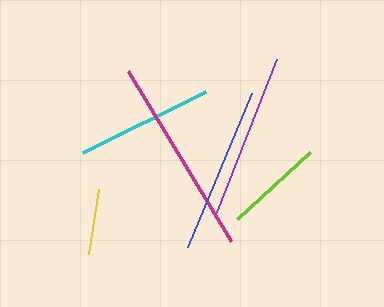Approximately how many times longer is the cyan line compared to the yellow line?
The cyan line is approximately 2.1 times the length of the yellow line.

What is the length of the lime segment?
The lime segment is approximately 100 pixels long.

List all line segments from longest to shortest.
From longest to shortest: magenta, blue, purple, cyan, lime, yellow.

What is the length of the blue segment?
The blue segment is approximately 167 pixels long.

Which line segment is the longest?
The magenta line is the longest at approximately 199 pixels.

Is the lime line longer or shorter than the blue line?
The blue line is longer than the lime line.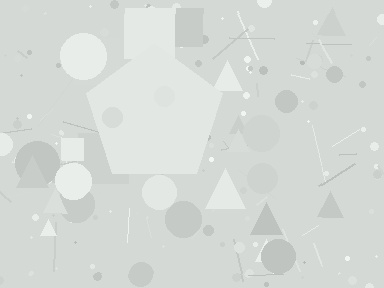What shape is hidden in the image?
A pentagon is hidden in the image.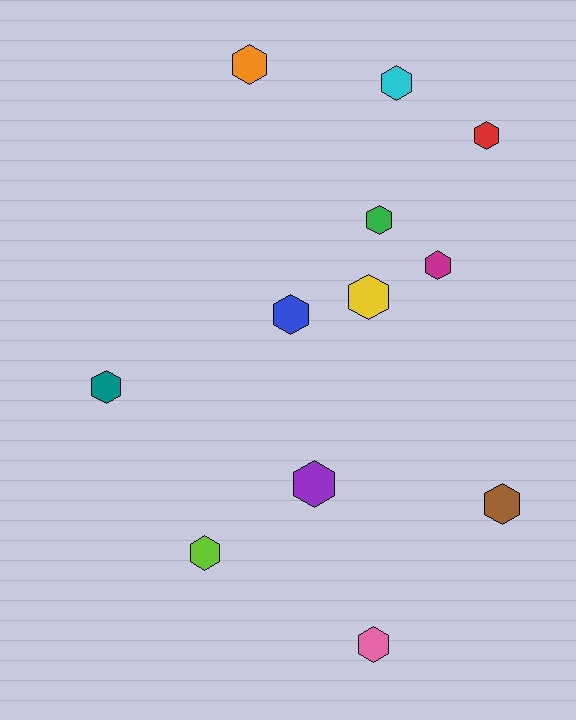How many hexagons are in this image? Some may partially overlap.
There are 12 hexagons.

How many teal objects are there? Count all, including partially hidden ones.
There is 1 teal object.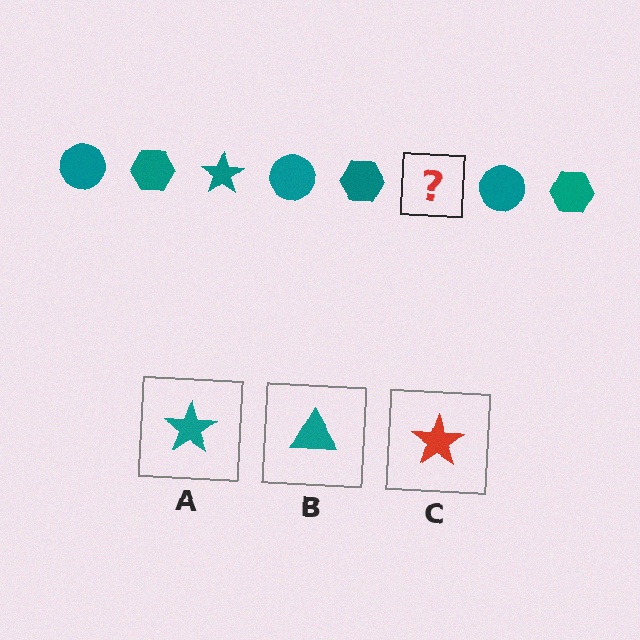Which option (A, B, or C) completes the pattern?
A.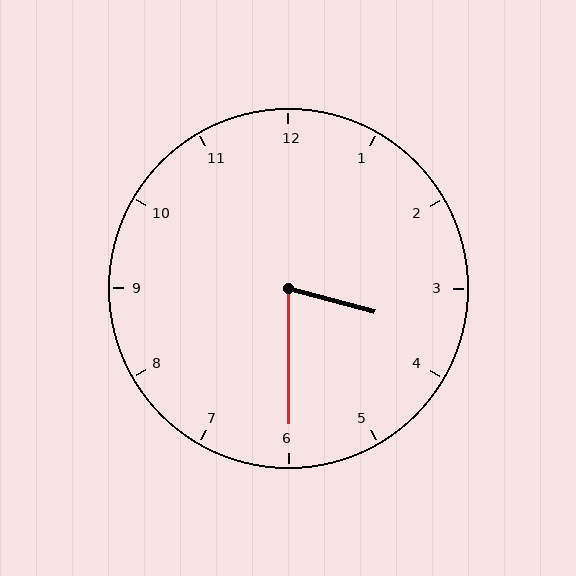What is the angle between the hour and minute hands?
Approximately 75 degrees.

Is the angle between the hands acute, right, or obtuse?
It is acute.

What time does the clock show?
3:30.